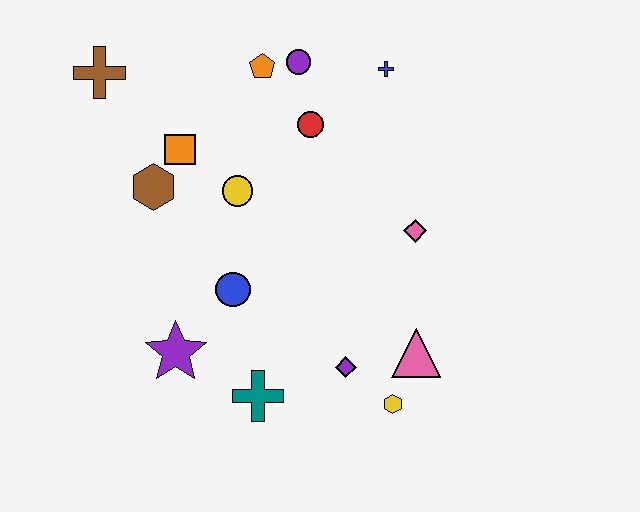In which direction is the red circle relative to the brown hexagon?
The red circle is to the right of the brown hexagon.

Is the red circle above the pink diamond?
Yes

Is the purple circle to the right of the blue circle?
Yes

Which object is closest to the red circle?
The purple circle is closest to the red circle.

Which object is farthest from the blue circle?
The blue cross is farthest from the blue circle.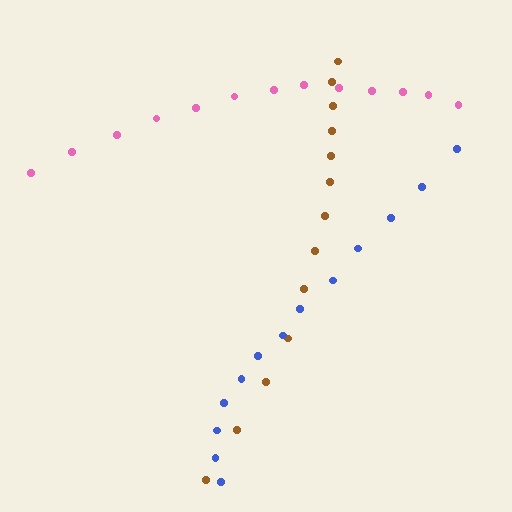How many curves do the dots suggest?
There are 3 distinct paths.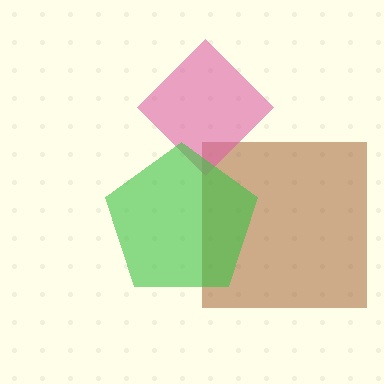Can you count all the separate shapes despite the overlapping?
Yes, there are 3 separate shapes.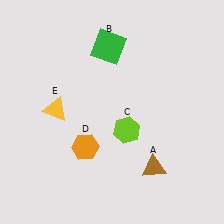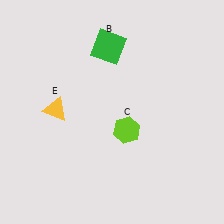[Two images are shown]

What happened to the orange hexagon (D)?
The orange hexagon (D) was removed in Image 2. It was in the bottom-left area of Image 1.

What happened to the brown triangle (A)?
The brown triangle (A) was removed in Image 2. It was in the bottom-right area of Image 1.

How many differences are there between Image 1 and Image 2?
There are 2 differences between the two images.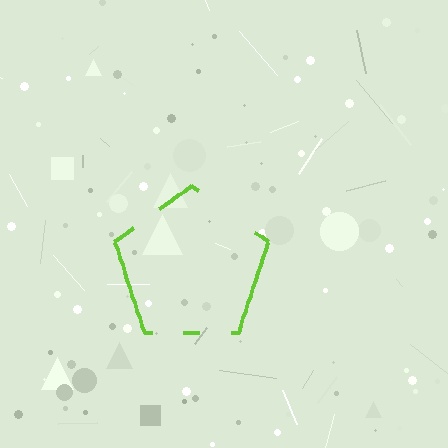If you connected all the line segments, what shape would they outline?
They would outline a pentagon.